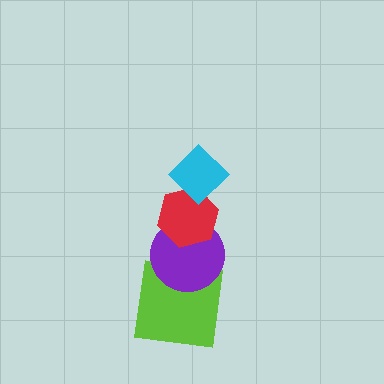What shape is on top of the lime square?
The purple circle is on top of the lime square.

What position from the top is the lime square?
The lime square is 4th from the top.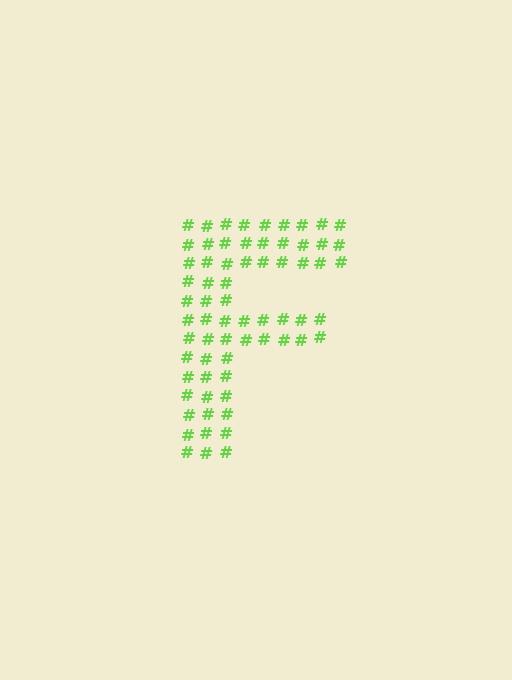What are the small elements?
The small elements are hash symbols.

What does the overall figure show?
The overall figure shows the letter F.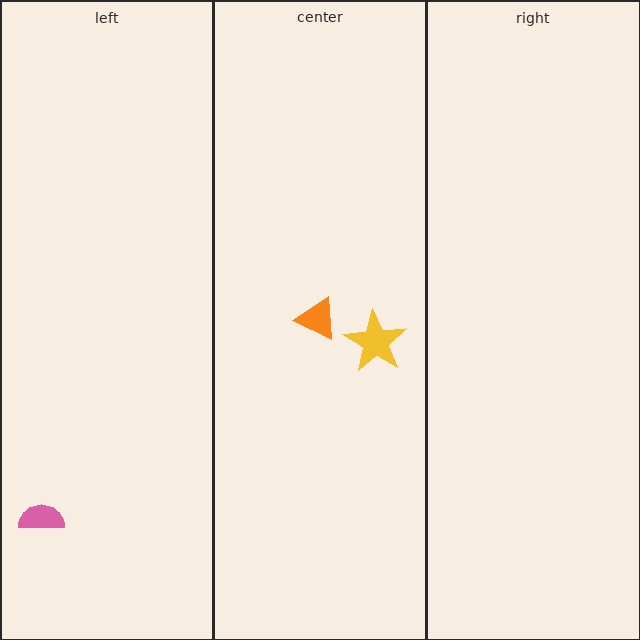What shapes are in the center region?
The orange triangle, the yellow star.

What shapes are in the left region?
The pink semicircle.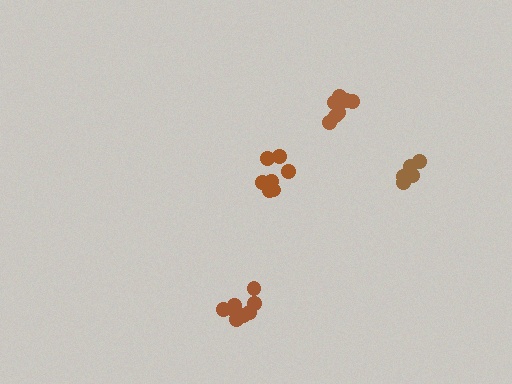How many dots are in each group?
Group 1: 5 dots, Group 2: 7 dots, Group 3: 8 dots, Group 4: 7 dots (27 total).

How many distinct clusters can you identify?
There are 4 distinct clusters.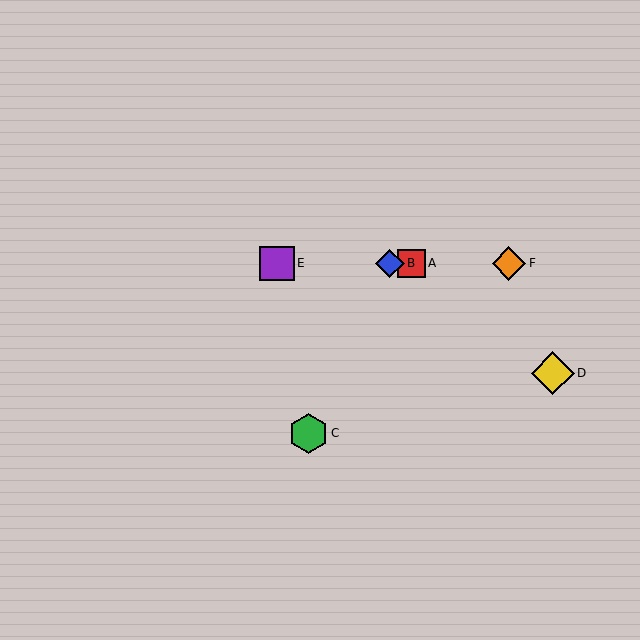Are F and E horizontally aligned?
Yes, both are at y≈263.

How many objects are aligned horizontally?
4 objects (A, B, E, F) are aligned horizontally.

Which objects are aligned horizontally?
Objects A, B, E, F are aligned horizontally.